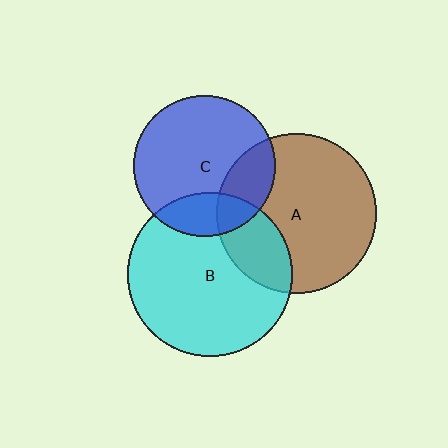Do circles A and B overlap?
Yes.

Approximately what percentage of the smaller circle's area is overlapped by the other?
Approximately 25%.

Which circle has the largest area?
Circle B (cyan).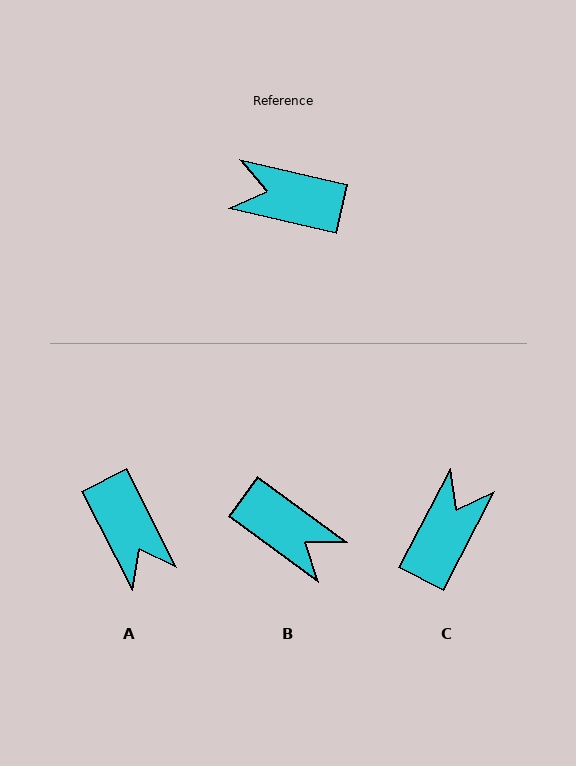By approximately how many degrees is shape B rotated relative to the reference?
Approximately 157 degrees counter-clockwise.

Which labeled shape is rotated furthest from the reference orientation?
B, about 157 degrees away.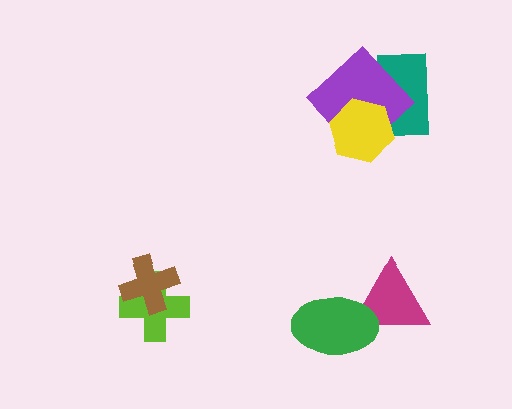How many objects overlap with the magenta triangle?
1 object overlaps with the magenta triangle.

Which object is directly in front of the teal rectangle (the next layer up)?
The purple diamond is directly in front of the teal rectangle.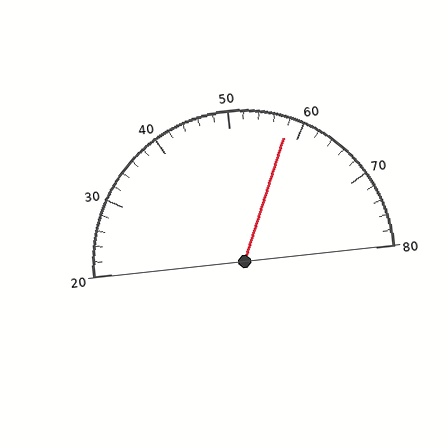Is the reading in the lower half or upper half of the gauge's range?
The reading is in the upper half of the range (20 to 80).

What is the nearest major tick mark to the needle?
The nearest major tick mark is 60.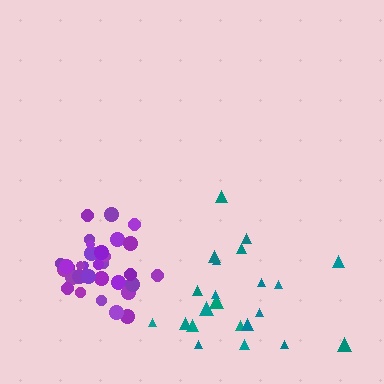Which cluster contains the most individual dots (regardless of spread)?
Purple (33).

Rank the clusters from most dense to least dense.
purple, teal.